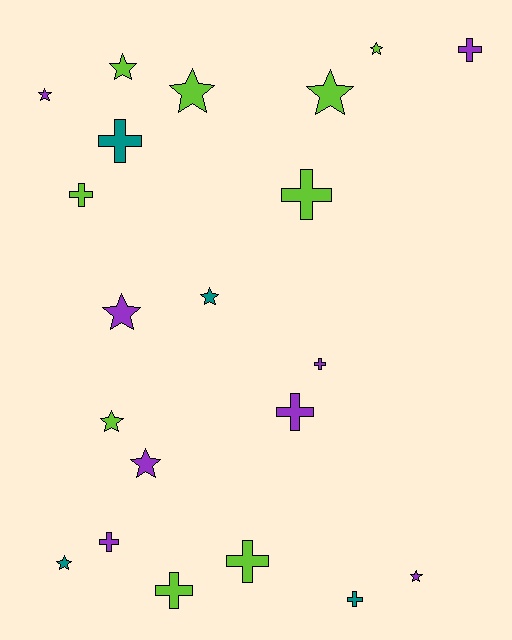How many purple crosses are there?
There are 4 purple crosses.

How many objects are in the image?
There are 21 objects.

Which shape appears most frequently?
Star, with 11 objects.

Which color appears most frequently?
Lime, with 9 objects.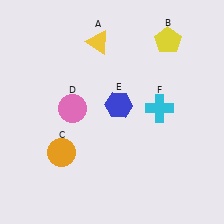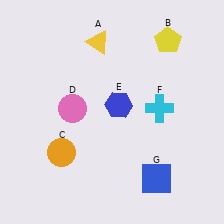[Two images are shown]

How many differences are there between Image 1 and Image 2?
There is 1 difference between the two images.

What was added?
A blue square (G) was added in Image 2.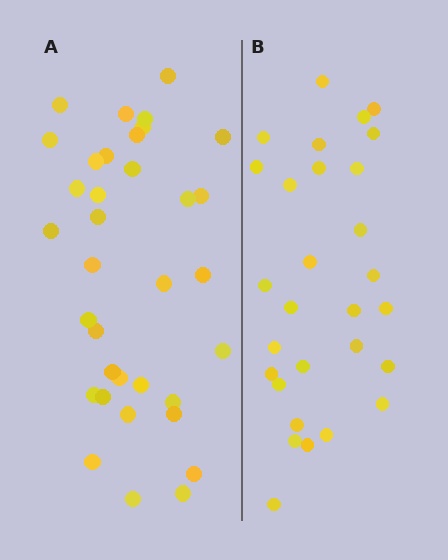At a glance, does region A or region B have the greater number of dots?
Region A (the left region) has more dots.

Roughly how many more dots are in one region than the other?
Region A has about 6 more dots than region B.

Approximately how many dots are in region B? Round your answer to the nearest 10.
About 30 dots. (The exact count is 29, which rounds to 30.)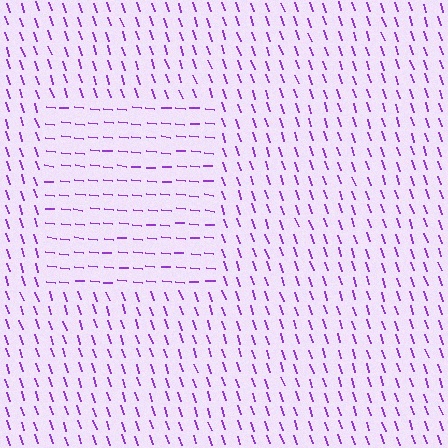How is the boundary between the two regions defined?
The boundary is defined purely by a change in line orientation (approximately 66 degrees difference). All lines are the same color and thickness.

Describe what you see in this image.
The image is filled with small purple line segments. A rectangle region in the image has lines oriented differently from the surrounding lines, creating a visible texture boundary.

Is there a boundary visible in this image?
Yes, there is a texture boundary formed by a change in line orientation.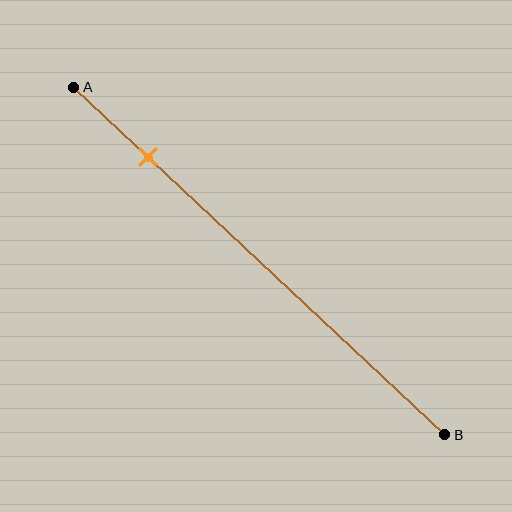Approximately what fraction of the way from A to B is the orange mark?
The orange mark is approximately 20% of the way from A to B.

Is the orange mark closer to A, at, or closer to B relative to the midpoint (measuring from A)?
The orange mark is closer to point A than the midpoint of segment AB.